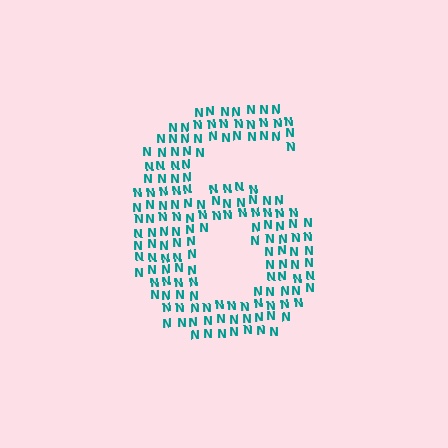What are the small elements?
The small elements are letter N's.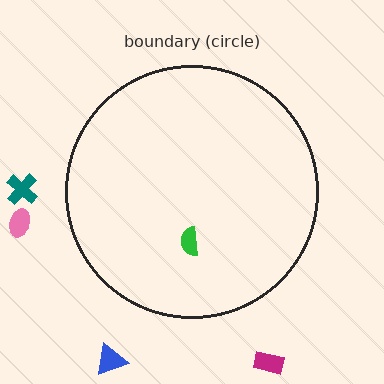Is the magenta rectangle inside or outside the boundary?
Outside.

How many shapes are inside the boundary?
1 inside, 4 outside.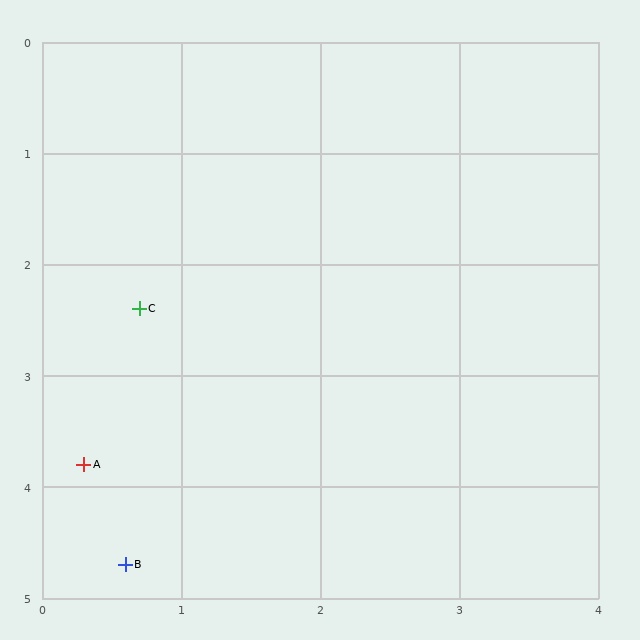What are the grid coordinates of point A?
Point A is at approximately (0.3, 3.8).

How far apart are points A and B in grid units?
Points A and B are about 0.9 grid units apart.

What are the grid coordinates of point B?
Point B is at approximately (0.6, 4.7).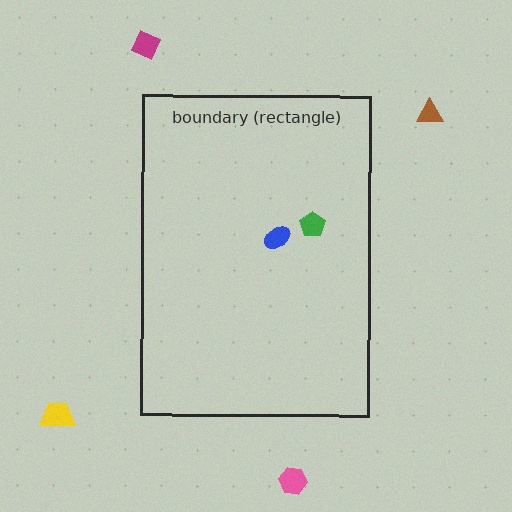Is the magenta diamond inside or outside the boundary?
Outside.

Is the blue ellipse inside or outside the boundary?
Inside.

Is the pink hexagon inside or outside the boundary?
Outside.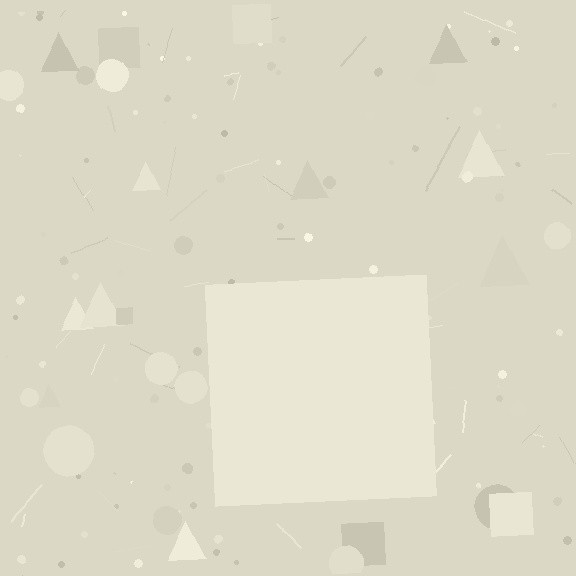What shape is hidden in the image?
A square is hidden in the image.